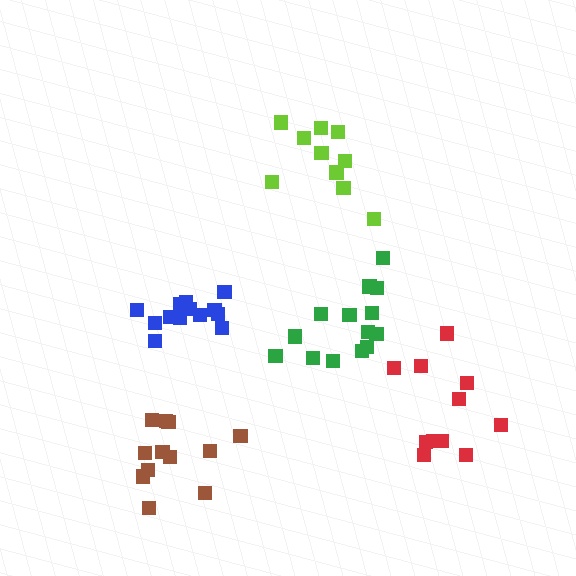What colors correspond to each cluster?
The clusters are colored: blue, green, lime, red, brown.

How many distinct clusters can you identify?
There are 5 distinct clusters.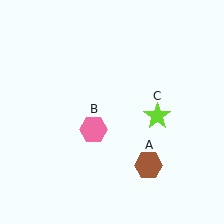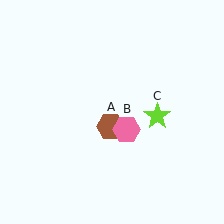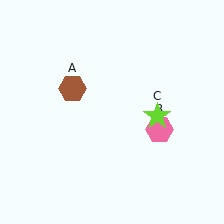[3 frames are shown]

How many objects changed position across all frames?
2 objects changed position: brown hexagon (object A), pink hexagon (object B).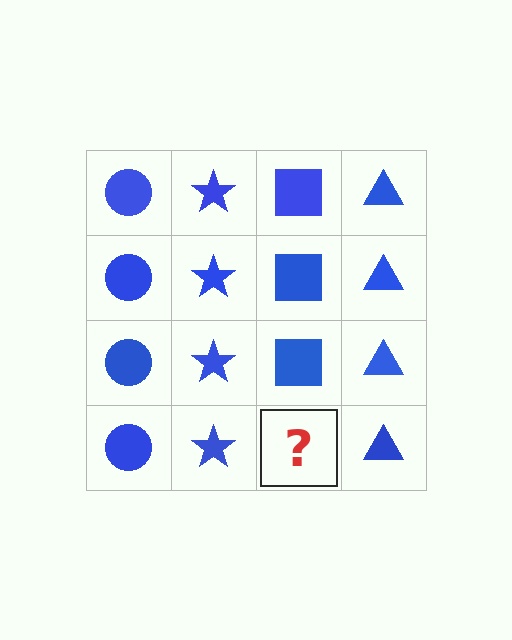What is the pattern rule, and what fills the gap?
The rule is that each column has a consistent shape. The gap should be filled with a blue square.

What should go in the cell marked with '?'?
The missing cell should contain a blue square.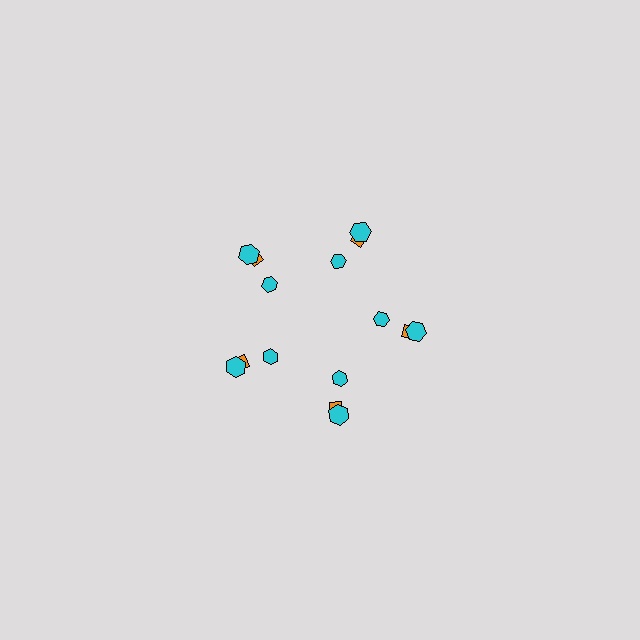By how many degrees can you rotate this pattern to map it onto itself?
The pattern maps onto itself every 72 degrees of rotation.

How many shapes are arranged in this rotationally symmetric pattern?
There are 15 shapes, arranged in 5 groups of 3.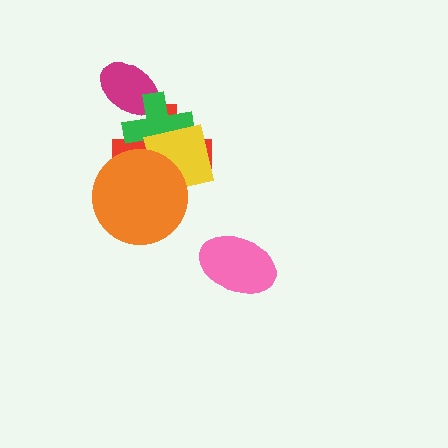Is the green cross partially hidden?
Yes, it is partially covered by another shape.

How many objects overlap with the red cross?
4 objects overlap with the red cross.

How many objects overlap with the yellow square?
3 objects overlap with the yellow square.